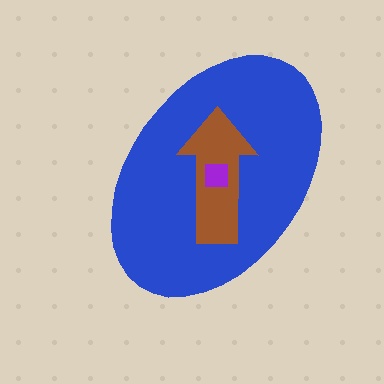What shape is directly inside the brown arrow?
The purple square.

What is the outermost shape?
The blue ellipse.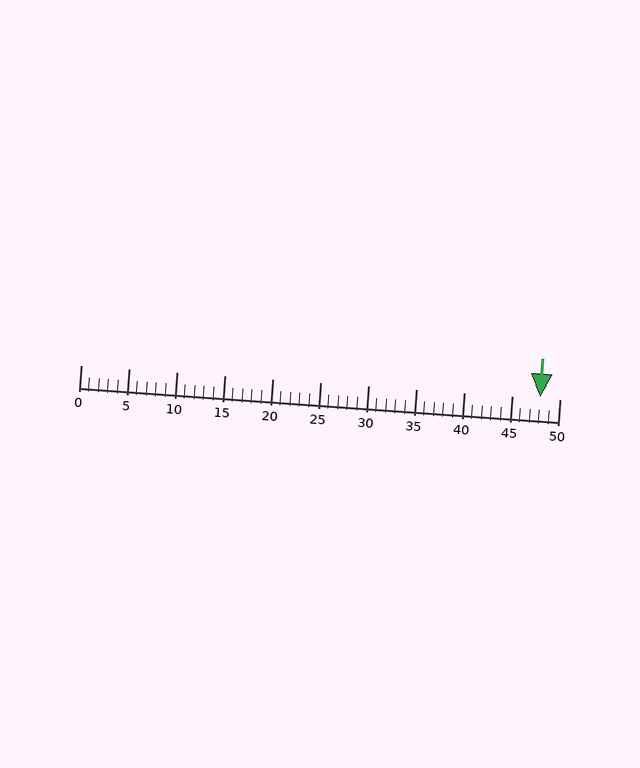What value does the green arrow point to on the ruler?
The green arrow points to approximately 48.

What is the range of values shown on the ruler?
The ruler shows values from 0 to 50.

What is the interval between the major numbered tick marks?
The major tick marks are spaced 5 units apart.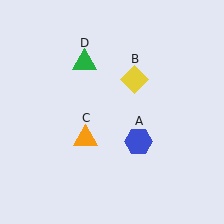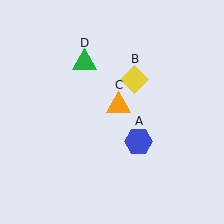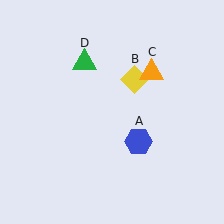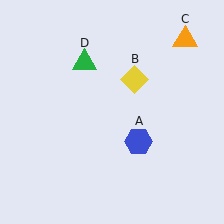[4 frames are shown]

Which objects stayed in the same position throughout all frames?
Blue hexagon (object A) and yellow diamond (object B) and green triangle (object D) remained stationary.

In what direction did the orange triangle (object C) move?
The orange triangle (object C) moved up and to the right.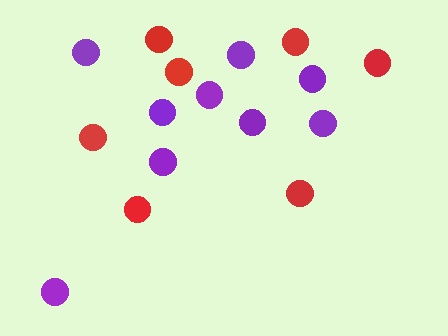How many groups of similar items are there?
There are 2 groups: one group of red circles (7) and one group of purple circles (9).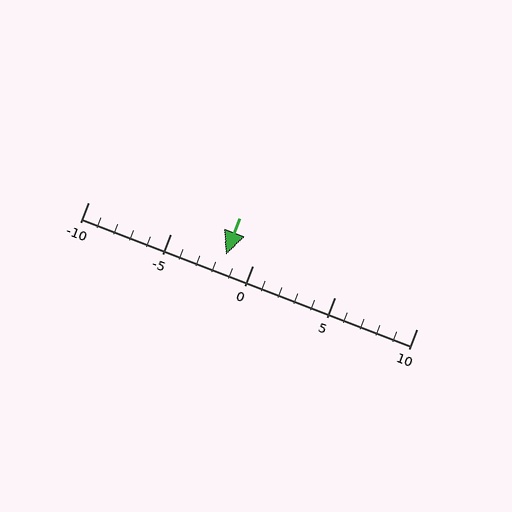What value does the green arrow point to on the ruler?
The green arrow points to approximately -2.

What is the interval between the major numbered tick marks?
The major tick marks are spaced 5 units apart.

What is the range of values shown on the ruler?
The ruler shows values from -10 to 10.